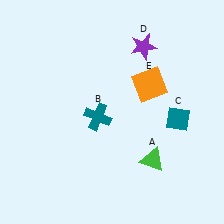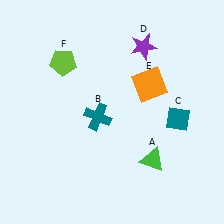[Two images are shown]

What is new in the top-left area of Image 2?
A lime pentagon (F) was added in the top-left area of Image 2.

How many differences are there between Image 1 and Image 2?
There is 1 difference between the two images.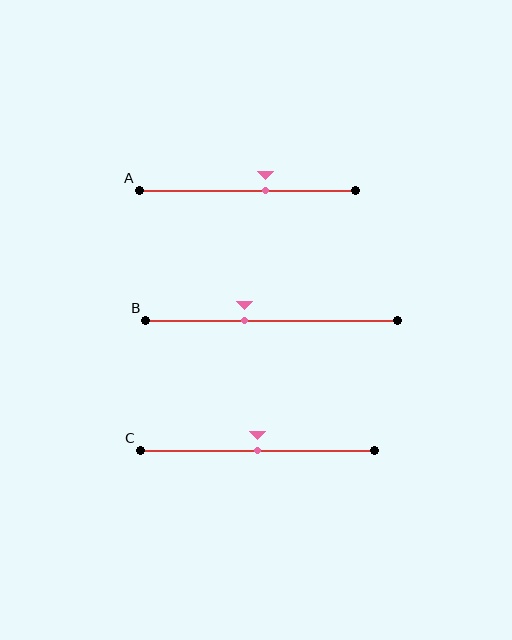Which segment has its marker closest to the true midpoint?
Segment C has its marker closest to the true midpoint.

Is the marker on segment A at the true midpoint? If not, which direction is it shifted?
No, the marker on segment A is shifted to the right by about 8% of the segment length.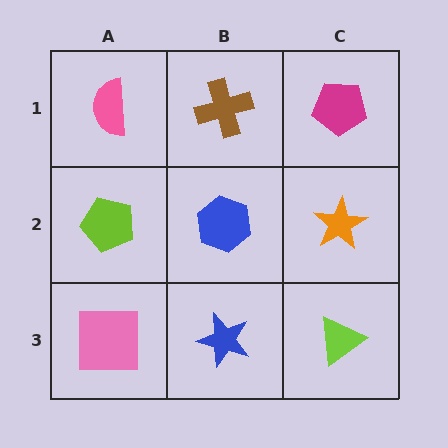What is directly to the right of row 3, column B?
A lime triangle.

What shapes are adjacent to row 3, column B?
A blue hexagon (row 2, column B), a pink square (row 3, column A), a lime triangle (row 3, column C).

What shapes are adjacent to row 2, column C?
A magenta pentagon (row 1, column C), a lime triangle (row 3, column C), a blue hexagon (row 2, column B).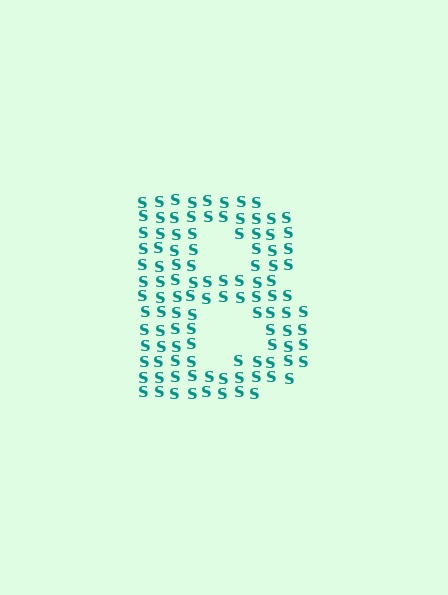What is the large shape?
The large shape is the letter B.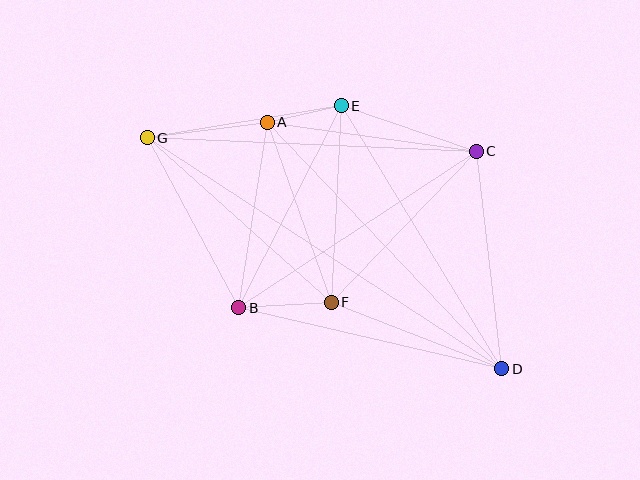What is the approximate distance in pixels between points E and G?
The distance between E and G is approximately 197 pixels.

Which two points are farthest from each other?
Points D and G are farthest from each other.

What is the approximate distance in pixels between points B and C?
The distance between B and C is approximately 284 pixels.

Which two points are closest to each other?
Points A and E are closest to each other.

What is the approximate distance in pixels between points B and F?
The distance between B and F is approximately 93 pixels.